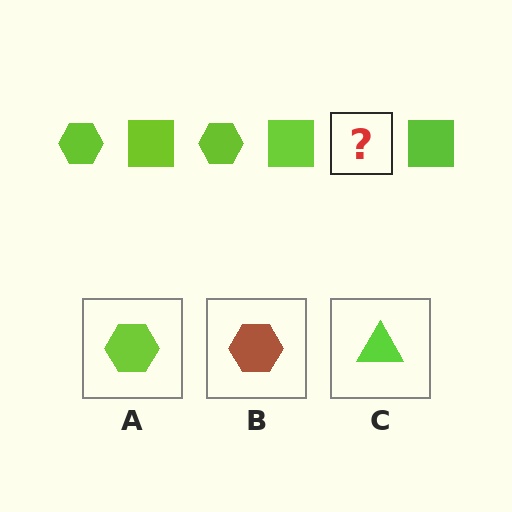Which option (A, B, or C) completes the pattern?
A.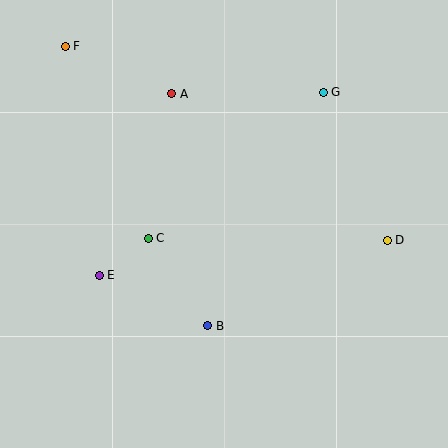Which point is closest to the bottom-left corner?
Point E is closest to the bottom-left corner.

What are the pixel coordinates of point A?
Point A is at (172, 94).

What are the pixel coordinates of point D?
Point D is at (387, 240).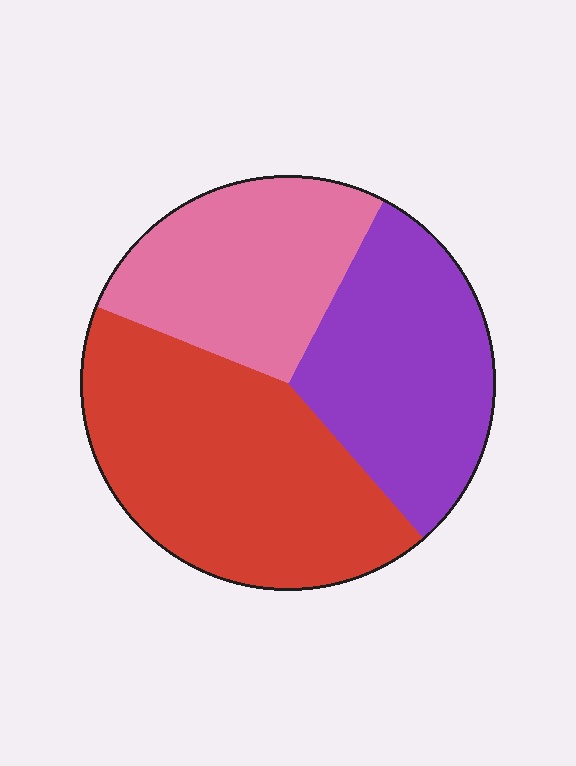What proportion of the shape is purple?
Purple takes up about one third (1/3) of the shape.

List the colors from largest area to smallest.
From largest to smallest: red, purple, pink.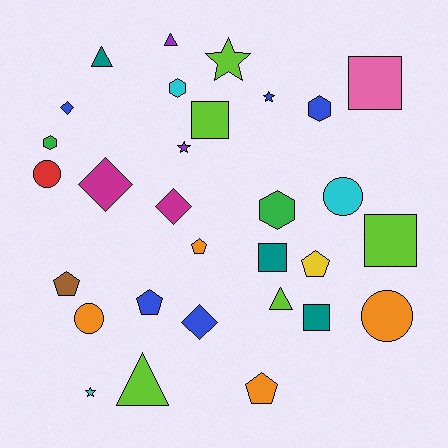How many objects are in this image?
There are 30 objects.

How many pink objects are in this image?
There is 1 pink object.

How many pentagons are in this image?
There are 5 pentagons.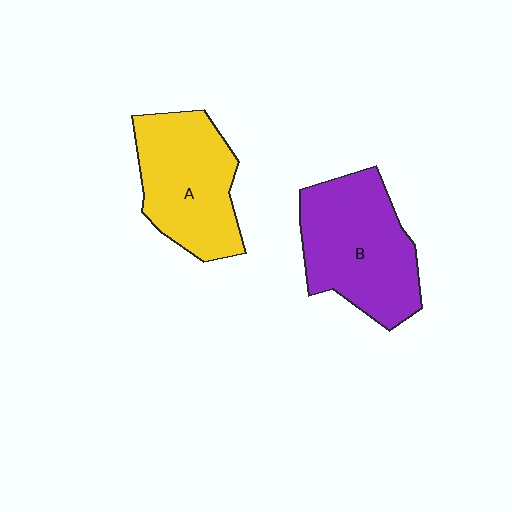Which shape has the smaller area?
Shape A (yellow).